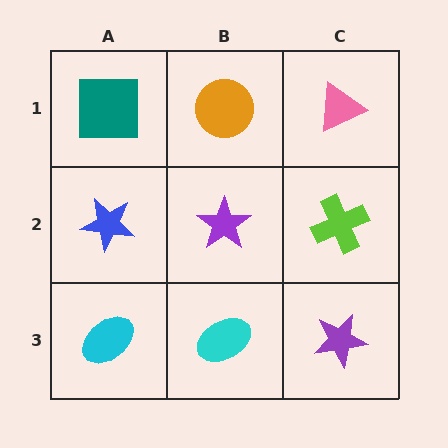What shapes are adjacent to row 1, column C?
A lime cross (row 2, column C), an orange circle (row 1, column B).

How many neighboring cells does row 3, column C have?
2.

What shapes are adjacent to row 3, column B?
A purple star (row 2, column B), a cyan ellipse (row 3, column A), a purple star (row 3, column C).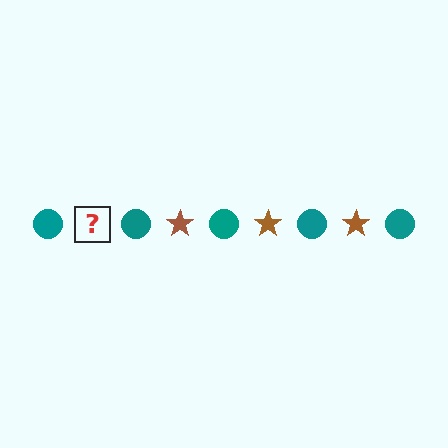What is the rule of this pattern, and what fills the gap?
The rule is that the pattern alternates between teal circle and brown star. The gap should be filled with a brown star.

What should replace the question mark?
The question mark should be replaced with a brown star.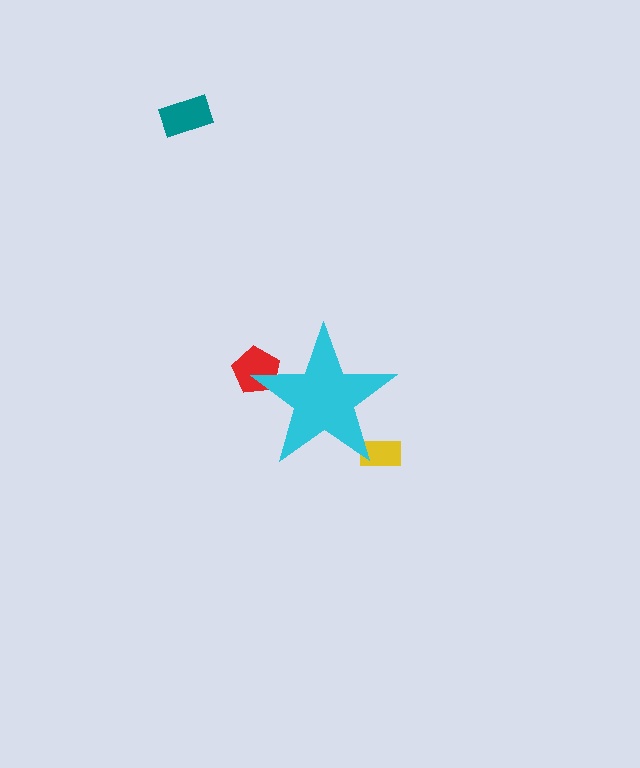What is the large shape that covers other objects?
A cyan star.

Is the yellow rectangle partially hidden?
Yes, the yellow rectangle is partially hidden behind the cyan star.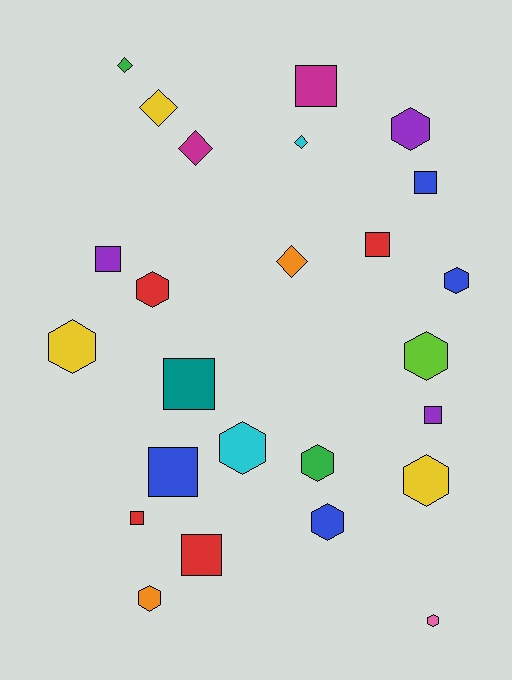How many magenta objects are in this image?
There are 2 magenta objects.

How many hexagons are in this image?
There are 11 hexagons.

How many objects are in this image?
There are 25 objects.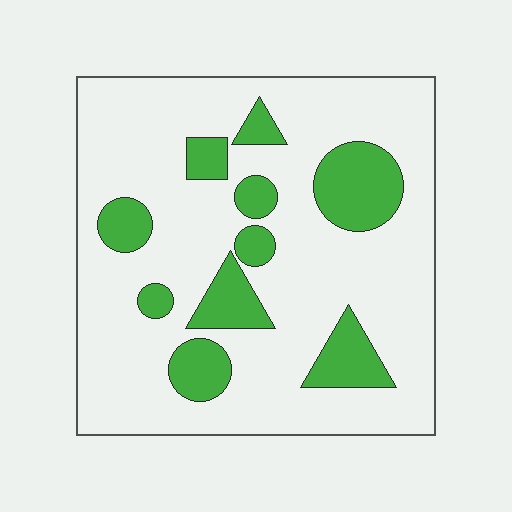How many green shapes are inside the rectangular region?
10.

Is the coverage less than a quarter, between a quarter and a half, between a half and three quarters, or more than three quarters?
Less than a quarter.